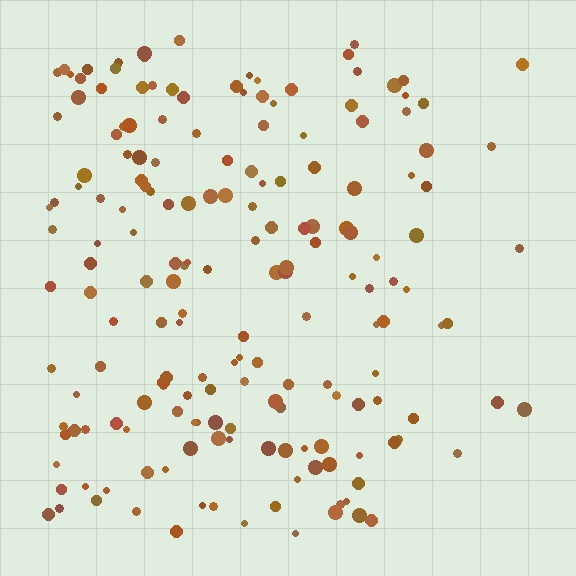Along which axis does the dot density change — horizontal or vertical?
Horizontal.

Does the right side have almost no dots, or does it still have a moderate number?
Still a moderate number, just noticeably fewer than the left.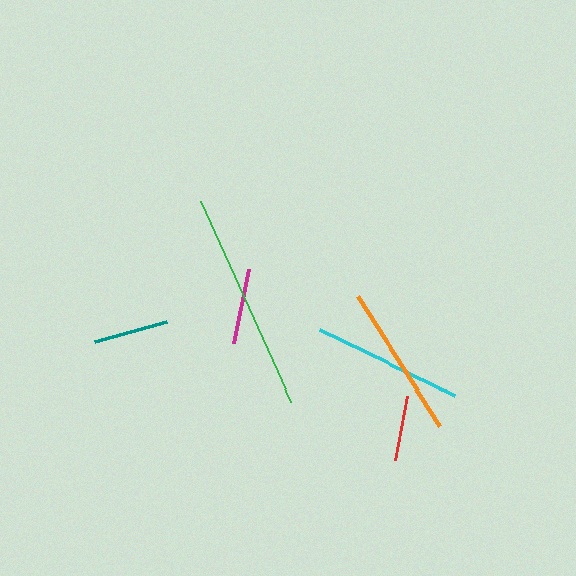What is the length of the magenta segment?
The magenta segment is approximately 75 pixels long.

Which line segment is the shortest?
The red line is the shortest at approximately 66 pixels.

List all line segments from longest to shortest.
From longest to shortest: green, orange, cyan, teal, magenta, red.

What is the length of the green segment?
The green segment is approximately 220 pixels long.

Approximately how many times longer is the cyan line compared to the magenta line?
The cyan line is approximately 2.0 times the length of the magenta line.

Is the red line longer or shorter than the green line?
The green line is longer than the red line.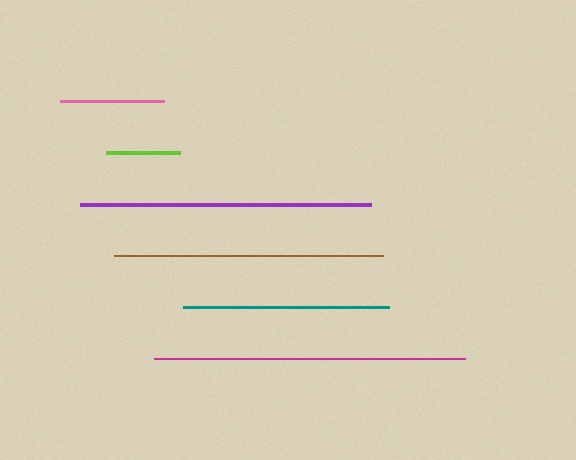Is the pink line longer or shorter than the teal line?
The teal line is longer than the pink line.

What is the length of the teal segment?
The teal segment is approximately 207 pixels long.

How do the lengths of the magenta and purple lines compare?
The magenta and purple lines are approximately the same length.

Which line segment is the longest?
The magenta line is the longest at approximately 312 pixels.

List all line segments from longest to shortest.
From longest to shortest: magenta, purple, brown, teal, pink, lime.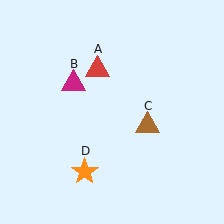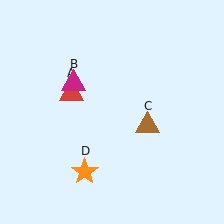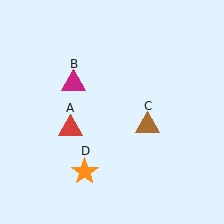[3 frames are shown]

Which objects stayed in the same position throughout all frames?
Magenta triangle (object B) and brown triangle (object C) and orange star (object D) remained stationary.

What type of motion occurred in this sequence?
The red triangle (object A) rotated counterclockwise around the center of the scene.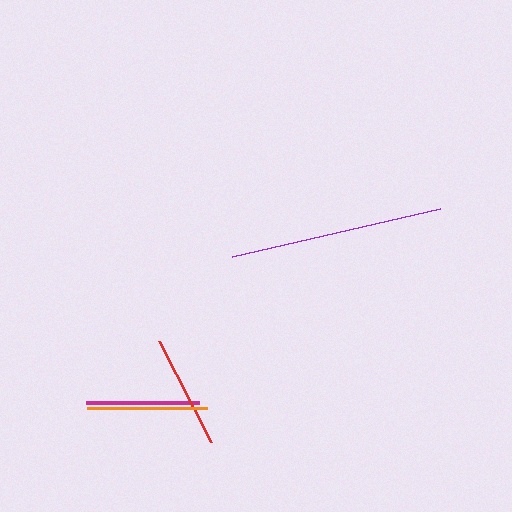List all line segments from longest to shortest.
From longest to shortest: purple, orange, magenta, red.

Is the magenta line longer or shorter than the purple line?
The purple line is longer than the magenta line.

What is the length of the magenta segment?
The magenta segment is approximately 113 pixels long.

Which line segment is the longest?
The purple line is the longest at approximately 214 pixels.